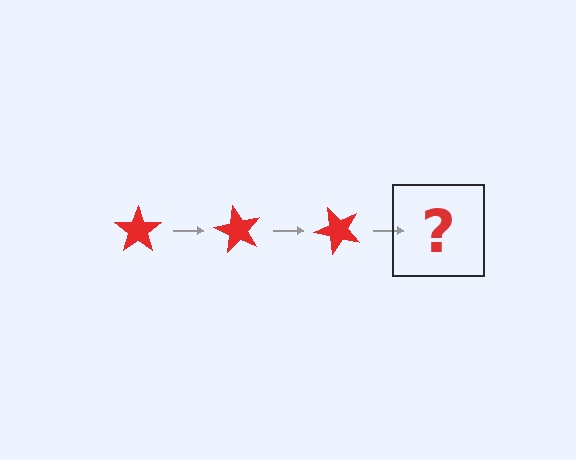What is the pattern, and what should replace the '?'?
The pattern is that the star rotates 60 degrees each step. The '?' should be a red star rotated 180 degrees.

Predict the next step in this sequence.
The next step is a red star rotated 180 degrees.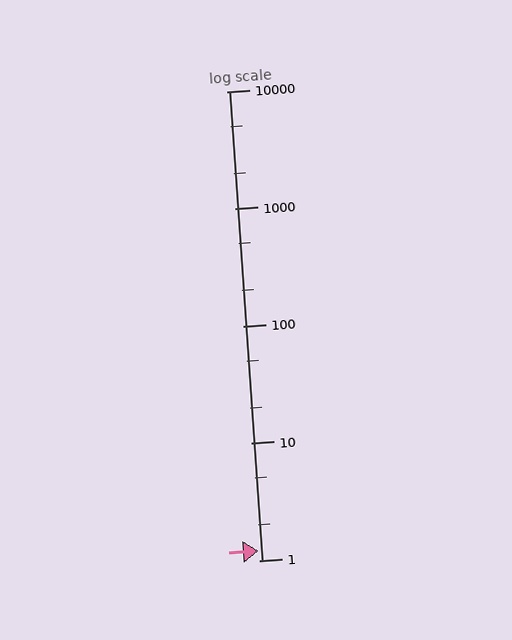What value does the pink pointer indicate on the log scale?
The pointer indicates approximately 1.2.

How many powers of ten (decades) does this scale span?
The scale spans 4 decades, from 1 to 10000.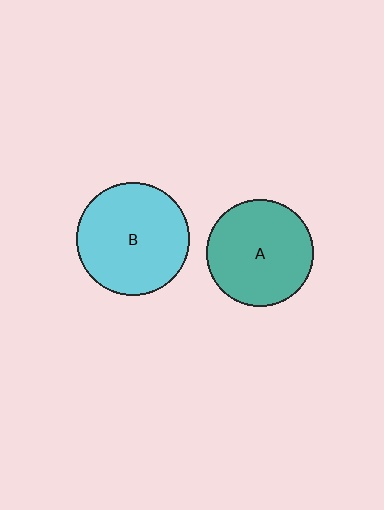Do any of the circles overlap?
No, none of the circles overlap.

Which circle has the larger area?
Circle B (cyan).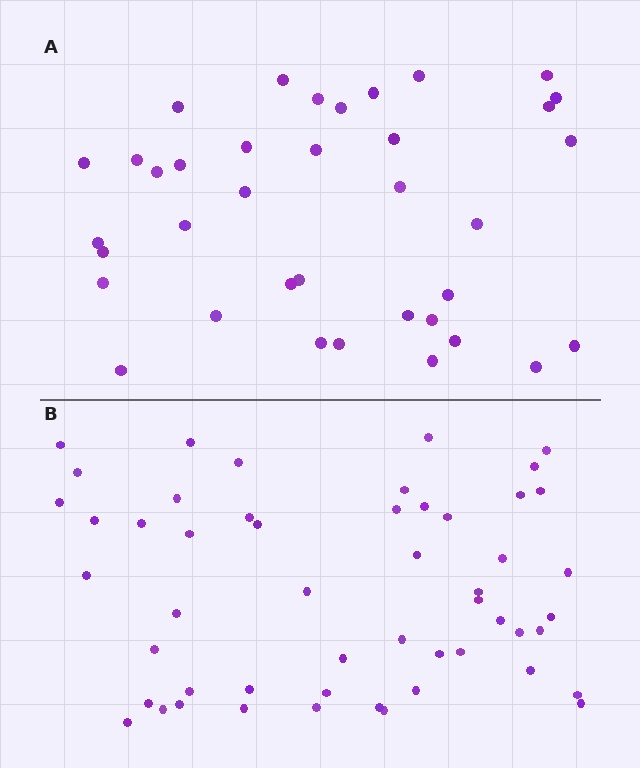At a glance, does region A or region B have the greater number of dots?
Region B (the bottom region) has more dots.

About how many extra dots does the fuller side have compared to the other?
Region B has approximately 15 more dots than region A.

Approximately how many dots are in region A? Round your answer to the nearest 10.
About 40 dots. (The exact count is 37, which rounds to 40.)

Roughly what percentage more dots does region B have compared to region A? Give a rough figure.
About 40% more.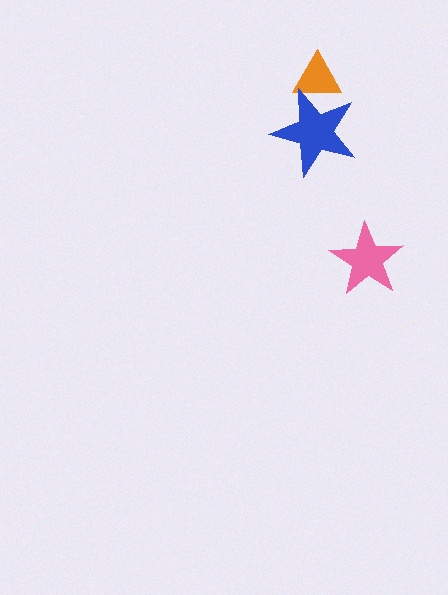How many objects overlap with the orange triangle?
1 object overlaps with the orange triangle.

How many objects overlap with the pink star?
0 objects overlap with the pink star.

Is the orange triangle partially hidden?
Yes, it is partially covered by another shape.